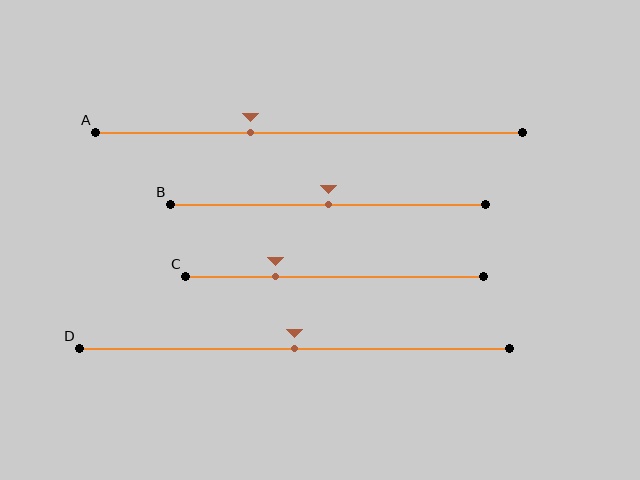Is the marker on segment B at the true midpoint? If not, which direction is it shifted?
Yes, the marker on segment B is at the true midpoint.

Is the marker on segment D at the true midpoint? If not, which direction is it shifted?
Yes, the marker on segment D is at the true midpoint.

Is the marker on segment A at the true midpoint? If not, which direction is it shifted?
No, the marker on segment A is shifted to the left by about 14% of the segment length.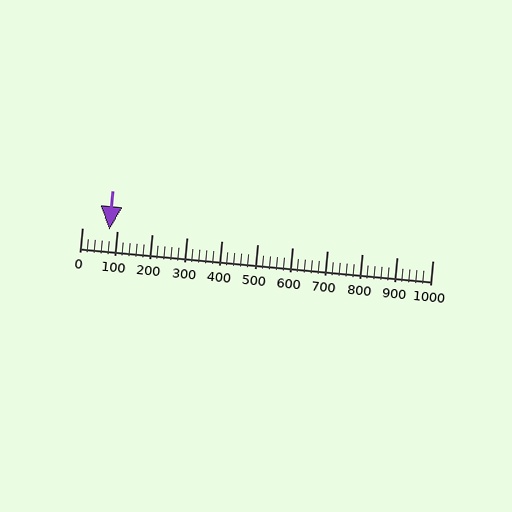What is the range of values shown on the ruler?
The ruler shows values from 0 to 1000.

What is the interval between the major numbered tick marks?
The major tick marks are spaced 100 units apart.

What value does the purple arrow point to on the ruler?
The purple arrow points to approximately 78.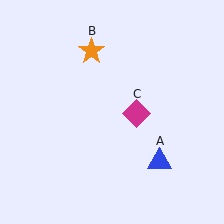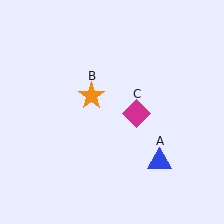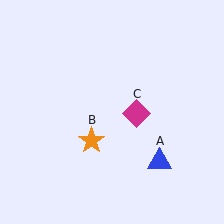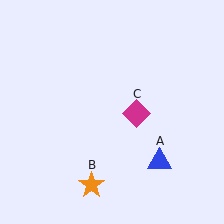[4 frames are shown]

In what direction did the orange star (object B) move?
The orange star (object B) moved down.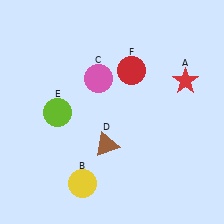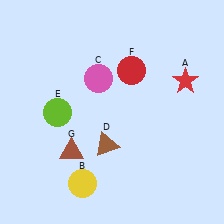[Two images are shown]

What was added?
A brown triangle (G) was added in Image 2.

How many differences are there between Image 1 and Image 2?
There is 1 difference between the two images.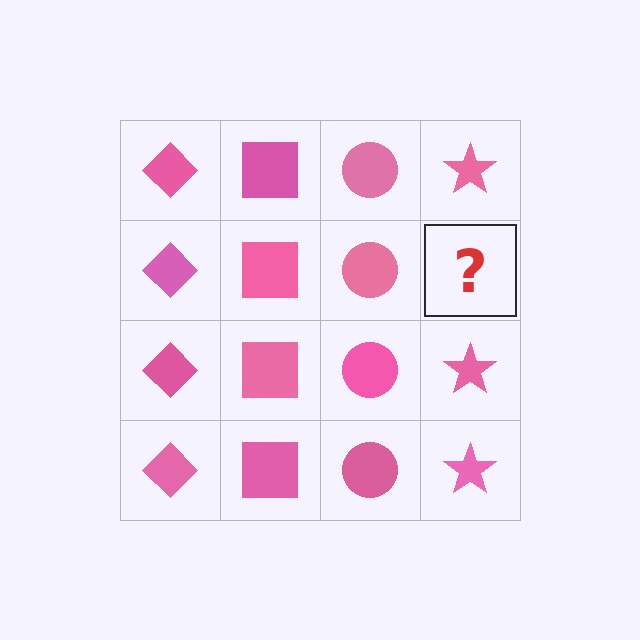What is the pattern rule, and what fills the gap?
The rule is that each column has a consistent shape. The gap should be filled with a pink star.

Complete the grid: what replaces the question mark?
The question mark should be replaced with a pink star.